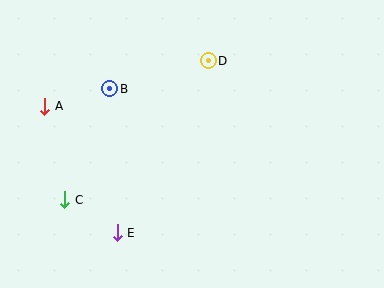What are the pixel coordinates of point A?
Point A is at (45, 106).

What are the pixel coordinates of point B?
Point B is at (110, 89).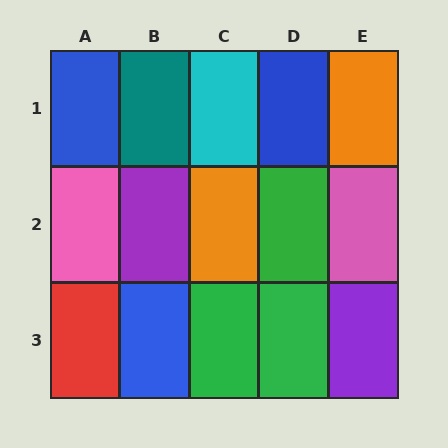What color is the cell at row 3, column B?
Blue.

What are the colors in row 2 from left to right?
Pink, purple, orange, green, pink.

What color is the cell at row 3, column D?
Green.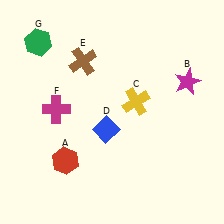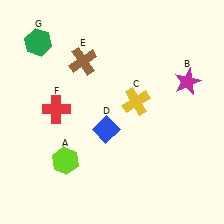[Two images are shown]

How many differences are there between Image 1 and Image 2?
There are 2 differences between the two images.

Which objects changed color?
A changed from red to lime. F changed from magenta to red.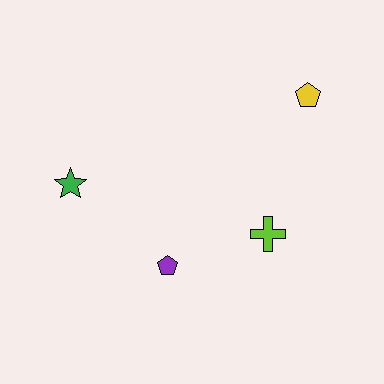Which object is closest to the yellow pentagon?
The lime cross is closest to the yellow pentagon.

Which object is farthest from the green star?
The yellow pentagon is farthest from the green star.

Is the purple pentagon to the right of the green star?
Yes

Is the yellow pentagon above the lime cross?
Yes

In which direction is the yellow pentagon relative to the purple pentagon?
The yellow pentagon is above the purple pentagon.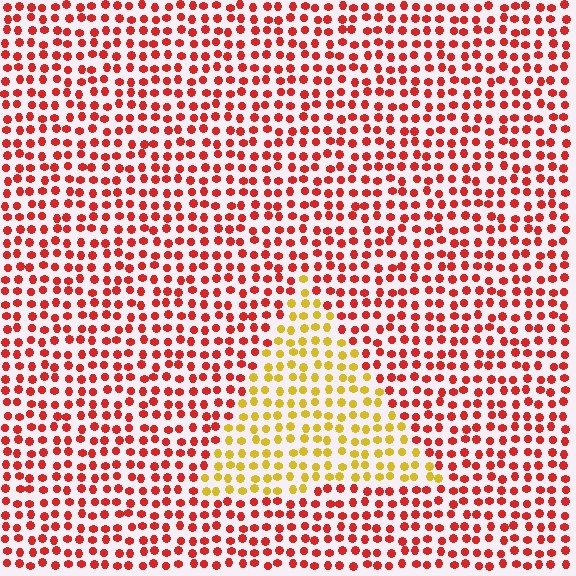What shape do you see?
I see a triangle.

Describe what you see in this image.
The image is filled with small red elements in a uniform arrangement. A triangle-shaped region is visible where the elements are tinted to a slightly different hue, forming a subtle color boundary.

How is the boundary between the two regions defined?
The boundary is defined purely by a slight shift in hue (about 52 degrees). Spacing, size, and orientation are identical on both sides.